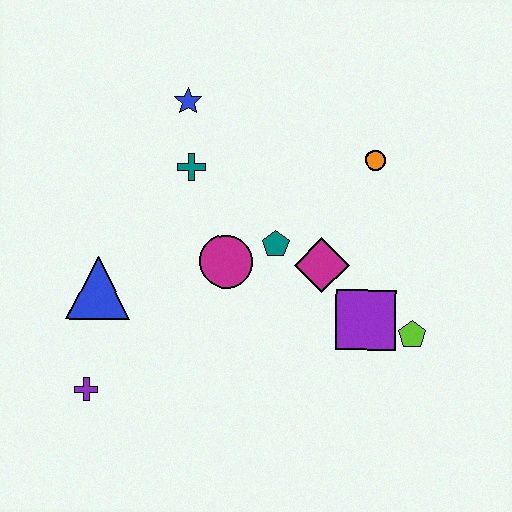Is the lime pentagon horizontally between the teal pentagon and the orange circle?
No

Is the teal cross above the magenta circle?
Yes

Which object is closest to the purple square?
The lime pentagon is closest to the purple square.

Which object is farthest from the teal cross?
The lime pentagon is farthest from the teal cross.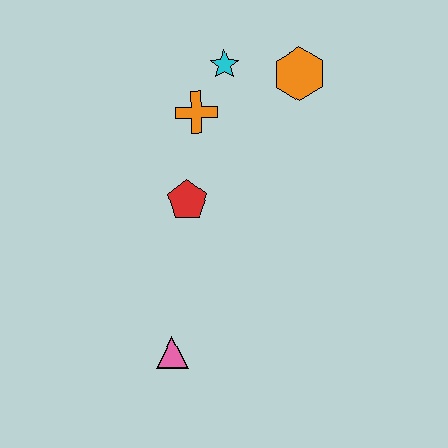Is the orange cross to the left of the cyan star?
Yes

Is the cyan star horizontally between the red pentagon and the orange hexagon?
Yes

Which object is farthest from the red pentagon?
The orange hexagon is farthest from the red pentagon.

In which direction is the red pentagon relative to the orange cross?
The red pentagon is below the orange cross.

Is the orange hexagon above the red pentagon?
Yes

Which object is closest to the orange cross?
The cyan star is closest to the orange cross.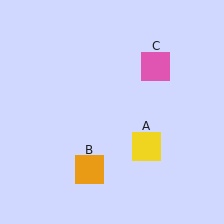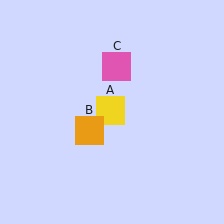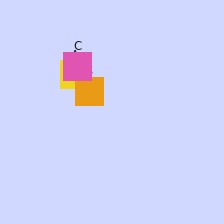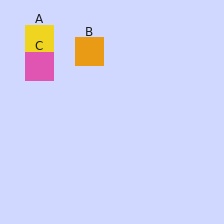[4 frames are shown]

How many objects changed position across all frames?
3 objects changed position: yellow square (object A), orange square (object B), pink square (object C).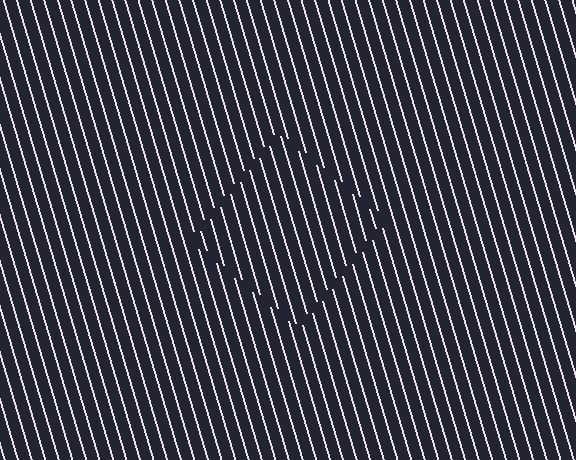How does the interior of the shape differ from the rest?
The interior of the shape contains the same grating, shifted by half a period — the contour is defined by the phase discontinuity where line-ends from the inner and outer gratings abut.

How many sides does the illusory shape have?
4 sides — the line-ends trace a square.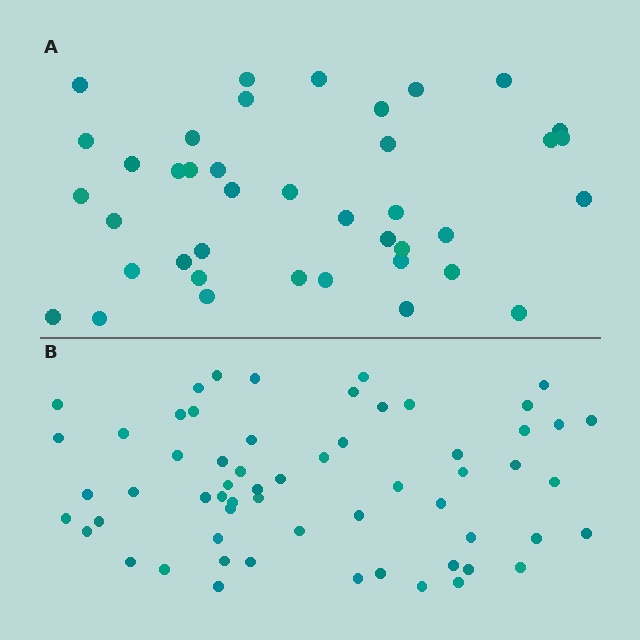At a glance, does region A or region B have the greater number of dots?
Region B (the bottom region) has more dots.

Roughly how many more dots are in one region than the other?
Region B has approximately 20 more dots than region A.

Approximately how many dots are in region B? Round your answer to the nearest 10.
About 60 dots.